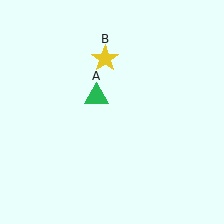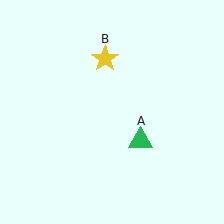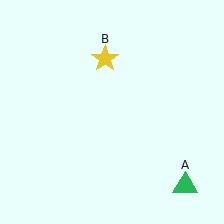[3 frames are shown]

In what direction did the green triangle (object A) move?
The green triangle (object A) moved down and to the right.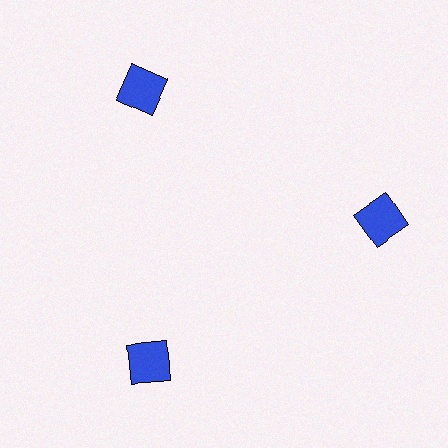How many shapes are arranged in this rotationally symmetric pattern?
There are 3 shapes, arranged in 3 groups of 1.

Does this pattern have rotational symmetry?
Yes, this pattern has 3-fold rotational symmetry. It looks the same after rotating 120 degrees around the center.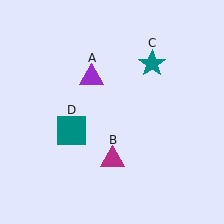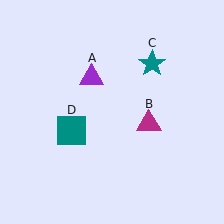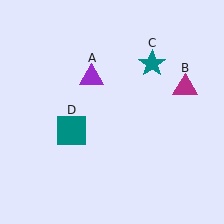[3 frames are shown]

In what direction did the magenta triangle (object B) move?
The magenta triangle (object B) moved up and to the right.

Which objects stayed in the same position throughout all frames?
Purple triangle (object A) and teal star (object C) and teal square (object D) remained stationary.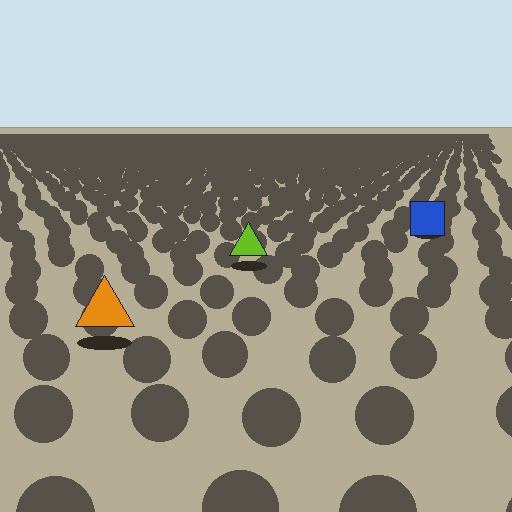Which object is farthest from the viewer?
The blue square is farthest from the viewer. It appears smaller and the ground texture around it is denser.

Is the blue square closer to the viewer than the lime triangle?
No. The lime triangle is closer — you can tell from the texture gradient: the ground texture is coarser near it.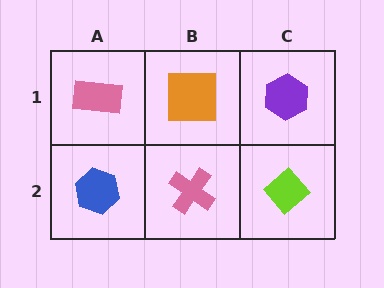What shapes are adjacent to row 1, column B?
A pink cross (row 2, column B), a pink rectangle (row 1, column A), a purple hexagon (row 1, column C).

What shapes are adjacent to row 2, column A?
A pink rectangle (row 1, column A), a pink cross (row 2, column B).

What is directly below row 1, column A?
A blue hexagon.